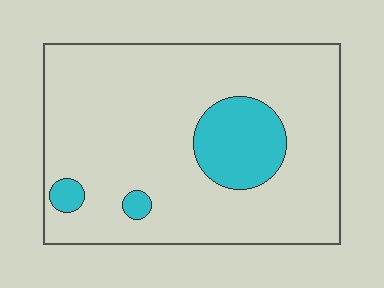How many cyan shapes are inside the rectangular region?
3.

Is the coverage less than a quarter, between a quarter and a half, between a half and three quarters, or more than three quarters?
Less than a quarter.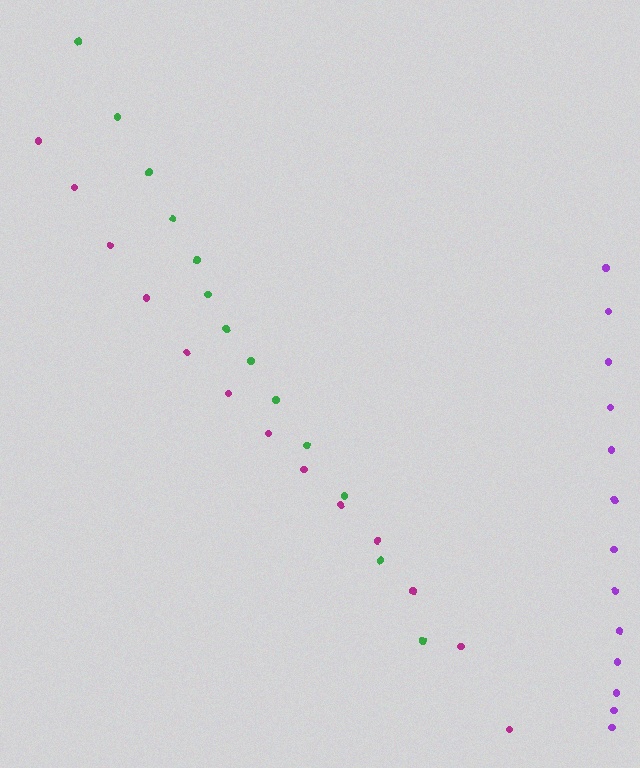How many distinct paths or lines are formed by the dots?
There are 3 distinct paths.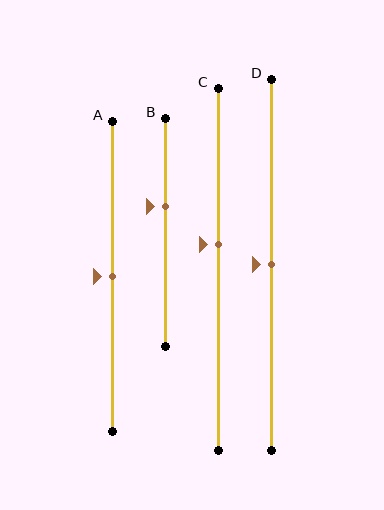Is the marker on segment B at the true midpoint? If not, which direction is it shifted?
No, the marker on segment B is shifted upward by about 11% of the segment length.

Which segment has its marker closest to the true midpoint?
Segment A has its marker closest to the true midpoint.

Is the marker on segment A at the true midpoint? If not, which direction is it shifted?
Yes, the marker on segment A is at the true midpoint.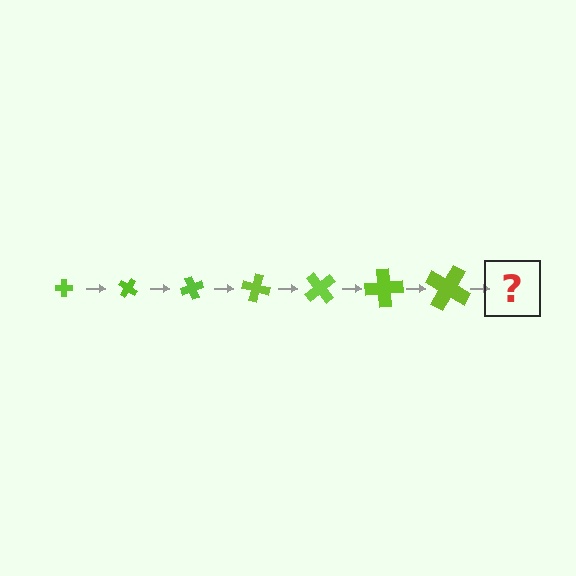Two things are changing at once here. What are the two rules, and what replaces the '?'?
The two rules are that the cross grows larger each step and it rotates 35 degrees each step. The '?' should be a cross, larger than the previous one and rotated 245 degrees from the start.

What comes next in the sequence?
The next element should be a cross, larger than the previous one and rotated 245 degrees from the start.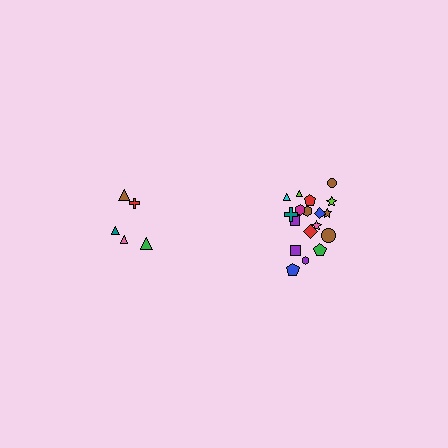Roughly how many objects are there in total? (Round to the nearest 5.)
Roughly 25 objects in total.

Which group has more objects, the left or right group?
The right group.